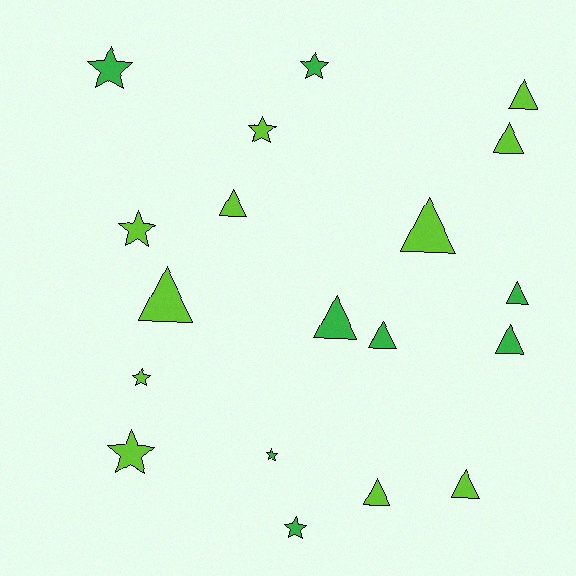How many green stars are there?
There are 4 green stars.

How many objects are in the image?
There are 19 objects.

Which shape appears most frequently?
Triangle, with 11 objects.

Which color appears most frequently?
Lime, with 11 objects.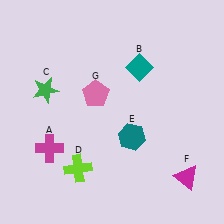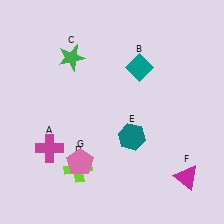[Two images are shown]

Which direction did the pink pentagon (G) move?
The pink pentagon (G) moved down.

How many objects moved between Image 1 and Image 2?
2 objects moved between the two images.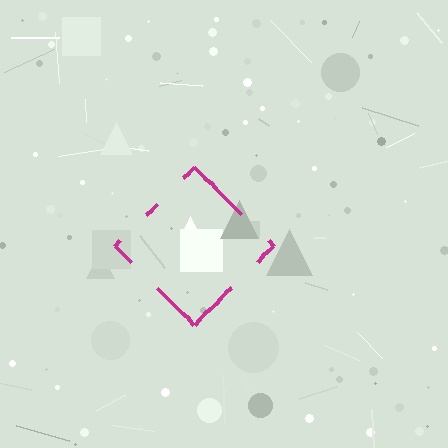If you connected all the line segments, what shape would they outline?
They would outline a diamond.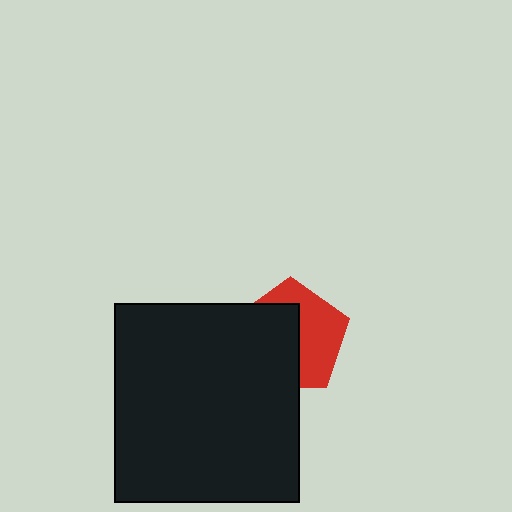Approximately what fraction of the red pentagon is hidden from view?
Roughly 52% of the red pentagon is hidden behind the black rectangle.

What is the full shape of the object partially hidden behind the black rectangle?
The partially hidden object is a red pentagon.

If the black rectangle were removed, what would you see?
You would see the complete red pentagon.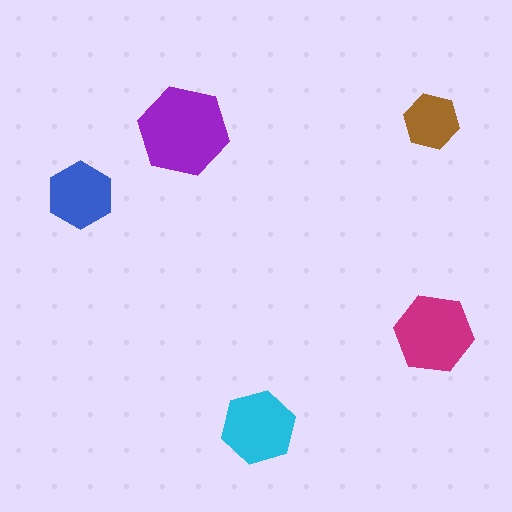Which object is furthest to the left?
The blue hexagon is leftmost.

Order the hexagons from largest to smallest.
the purple one, the magenta one, the cyan one, the blue one, the brown one.